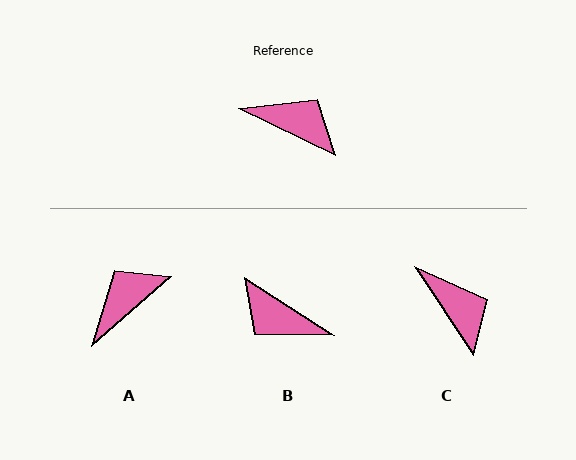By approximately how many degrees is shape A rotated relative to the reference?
Approximately 67 degrees counter-clockwise.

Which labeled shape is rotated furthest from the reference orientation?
B, about 173 degrees away.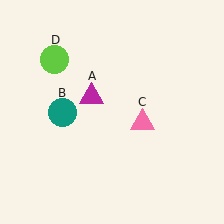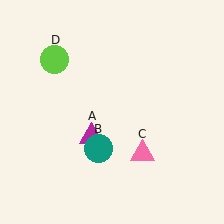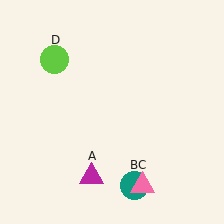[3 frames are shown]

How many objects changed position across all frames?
3 objects changed position: magenta triangle (object A), teal circle (object B), pink triangle (object C).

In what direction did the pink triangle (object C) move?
The pink triangle (object C) moved down.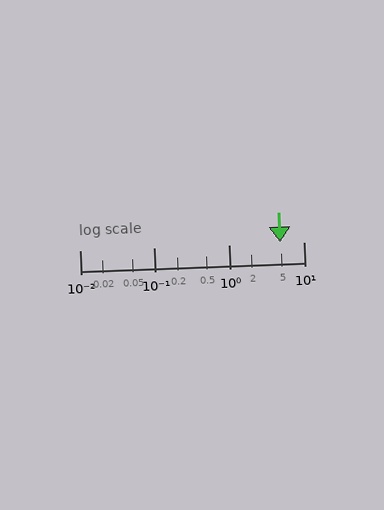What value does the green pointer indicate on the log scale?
The pointer indicates approximately 4.8.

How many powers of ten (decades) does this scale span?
The scale spans 3 decades, from 0.01 to 10.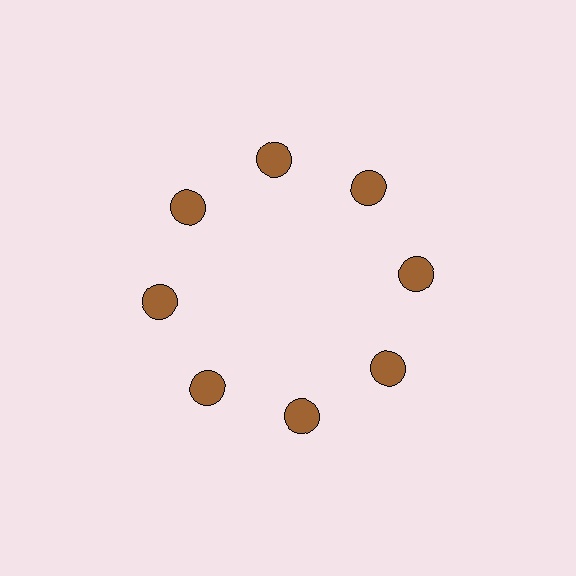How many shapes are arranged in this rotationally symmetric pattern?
There are 8 shapes, arranged in 8 groups of 1.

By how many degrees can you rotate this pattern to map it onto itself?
The pattern maps onto itself every 45 degrees of rotation.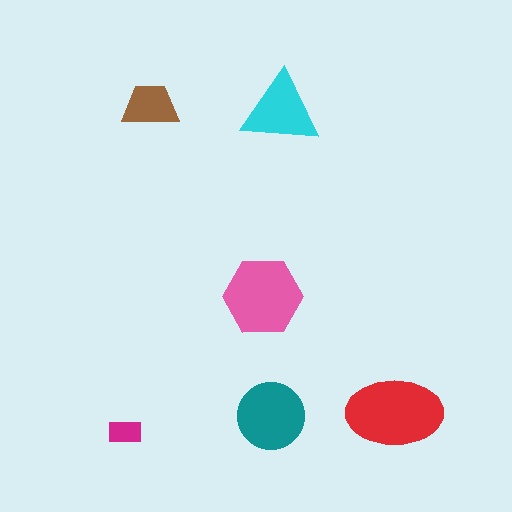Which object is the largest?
The red ellipse.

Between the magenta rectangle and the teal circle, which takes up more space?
The teal circle.